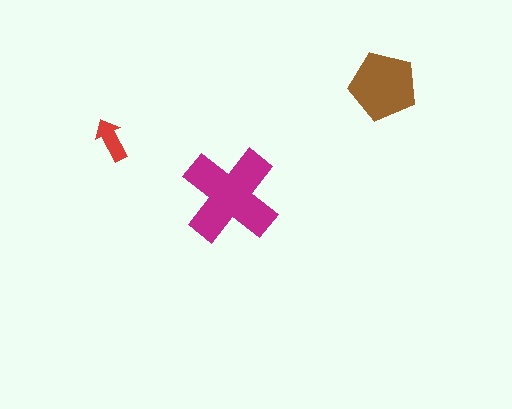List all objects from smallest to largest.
The red arrow, the brown pentagon, the magenta cross.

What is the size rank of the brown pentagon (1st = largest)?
2nd.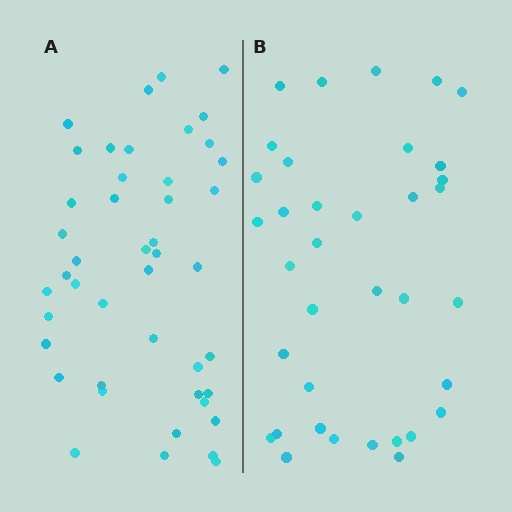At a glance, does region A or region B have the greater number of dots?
Region A (the left region) has more dots.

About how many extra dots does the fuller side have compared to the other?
Region A has roughly 8 or so more dots than region B.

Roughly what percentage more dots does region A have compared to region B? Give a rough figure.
About 25% more.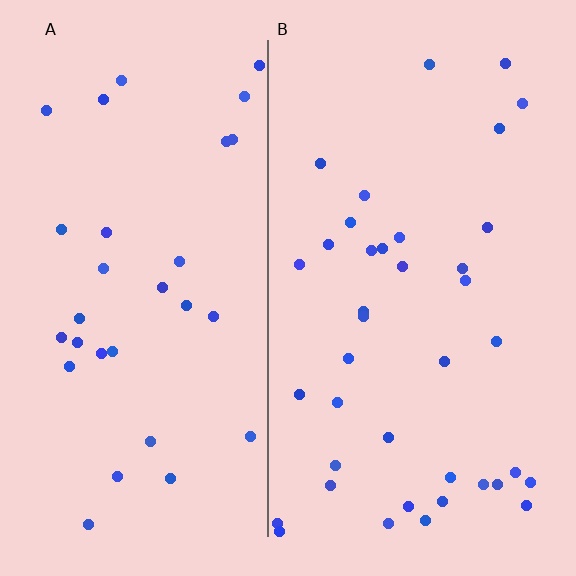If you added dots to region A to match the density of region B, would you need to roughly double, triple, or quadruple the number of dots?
Approximately double.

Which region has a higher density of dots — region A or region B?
B (the right).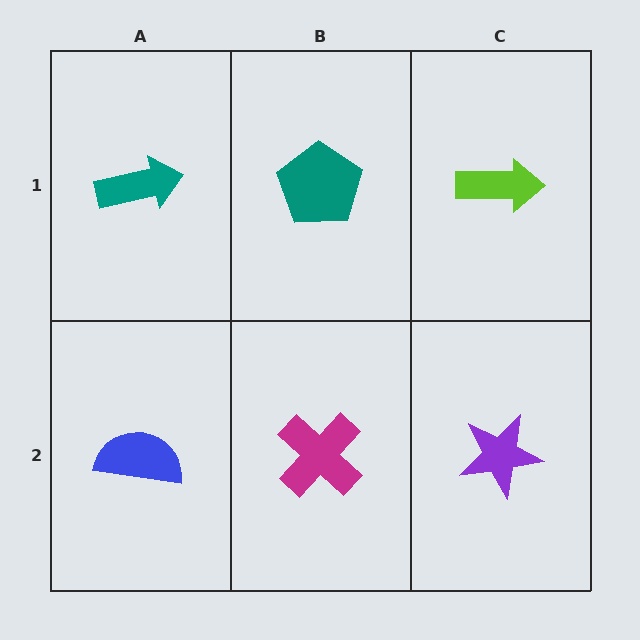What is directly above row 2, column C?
A lime arrow.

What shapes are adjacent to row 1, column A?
A blue semicircle (row 2, column A), a teal pentagon (row 1, column B).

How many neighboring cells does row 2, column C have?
2.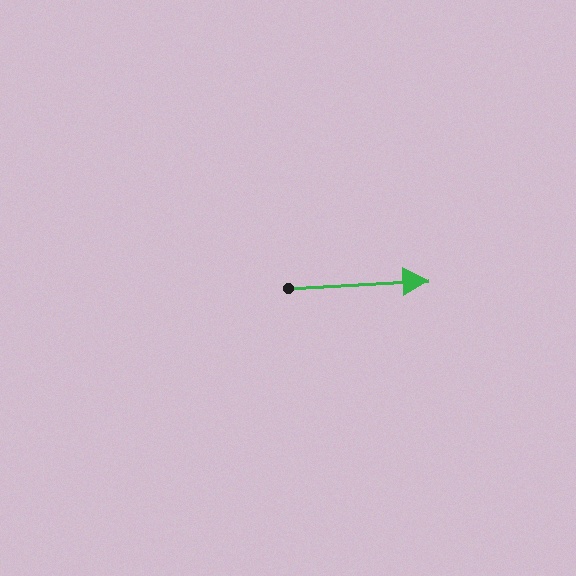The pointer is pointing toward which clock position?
Roughly 3 o'clock.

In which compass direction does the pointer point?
East.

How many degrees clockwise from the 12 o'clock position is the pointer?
Approximately 87 degrees.